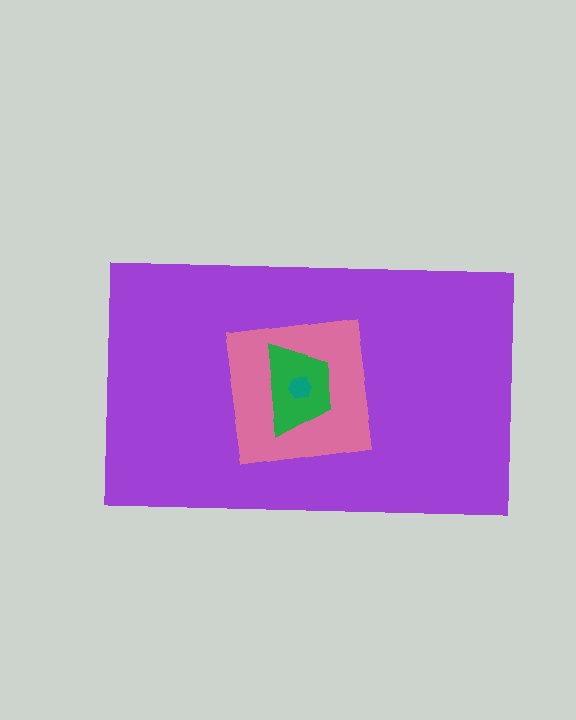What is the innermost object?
The teal hexagon.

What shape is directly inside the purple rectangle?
The pink square.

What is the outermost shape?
The purple rectangle.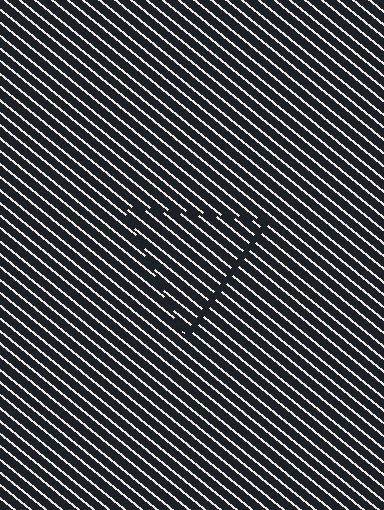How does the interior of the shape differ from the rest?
The interior of the shape contains the same grating, shifted by half a period — the contour is defined by the phase discontinuity where line-ends from the inner and outer gratings abut.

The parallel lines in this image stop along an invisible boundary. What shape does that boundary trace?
An illusory triangle. The interior of the shape contains the same grating, shifted by half a period — the contour is defined by the phase discontinuity where line-ends from the inner and outer gratings abut.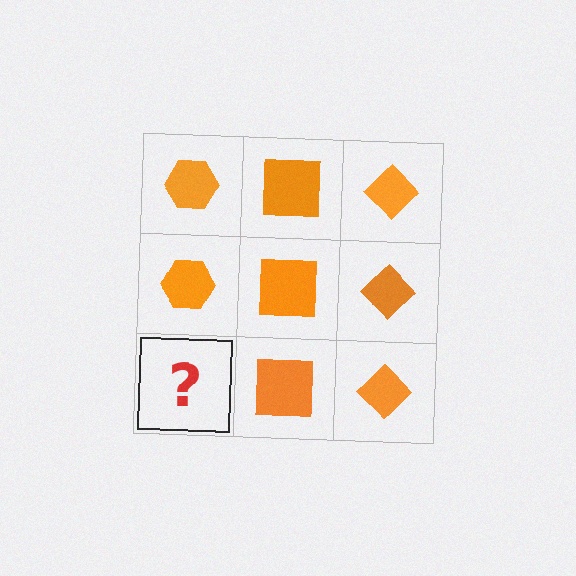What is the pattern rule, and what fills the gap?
The rule is that each column has a consistent shape. The gap should be filled with an orange hexagon.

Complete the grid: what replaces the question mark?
The question mark should be replaced with an orange hexagon.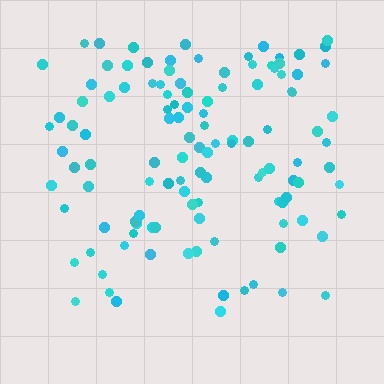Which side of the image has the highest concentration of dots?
The top.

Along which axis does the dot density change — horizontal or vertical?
Vertical.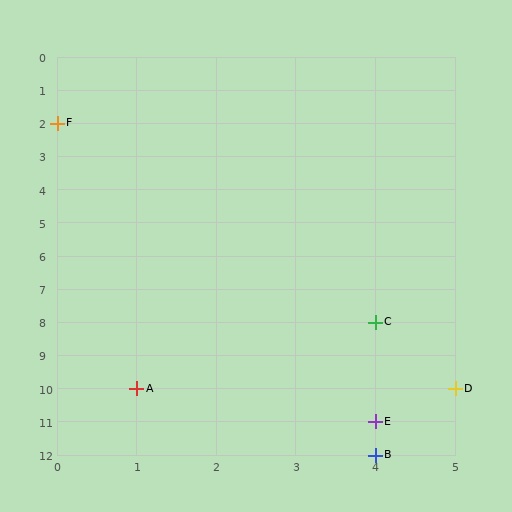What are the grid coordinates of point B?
Point B is at grid coordinates (4, 12).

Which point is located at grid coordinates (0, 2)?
Point F is at (0, 2).